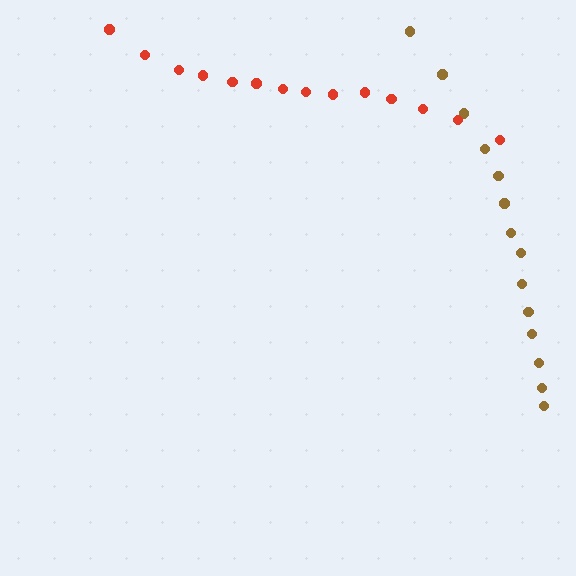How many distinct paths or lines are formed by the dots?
There are 2 distinct paths.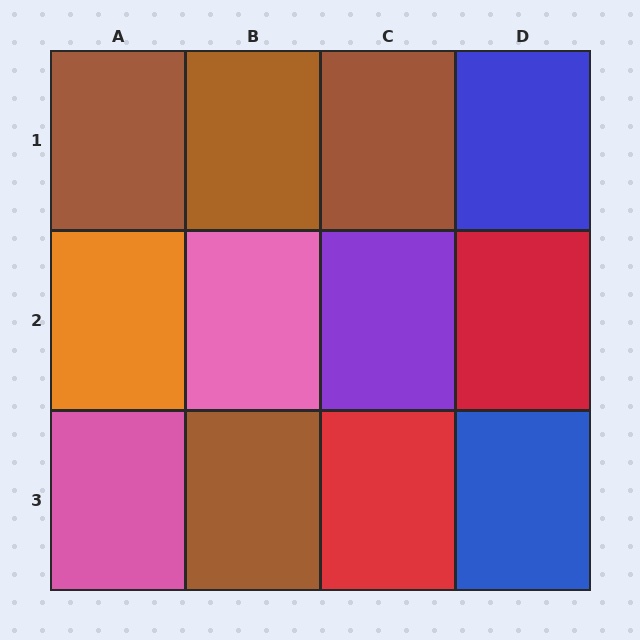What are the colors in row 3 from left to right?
Pink, brown, red, blue.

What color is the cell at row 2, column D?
Red.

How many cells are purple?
1 cell is purple.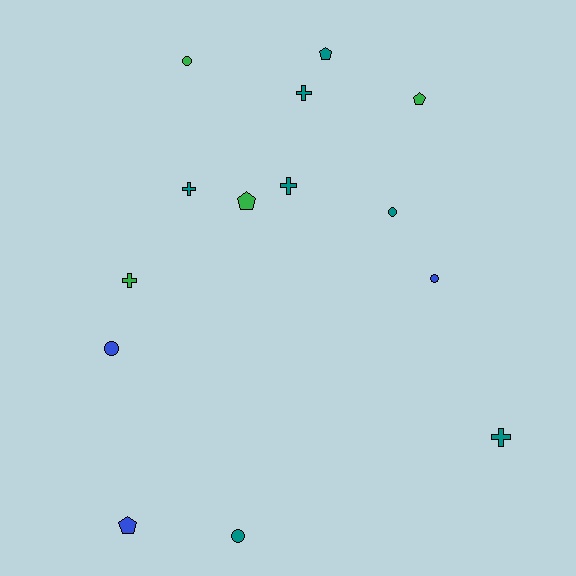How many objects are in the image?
There are 14 objects.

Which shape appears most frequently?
Cross, with 5 objects.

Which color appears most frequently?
Teal, with 7 objects.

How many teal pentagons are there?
There is 1 teal pentagon.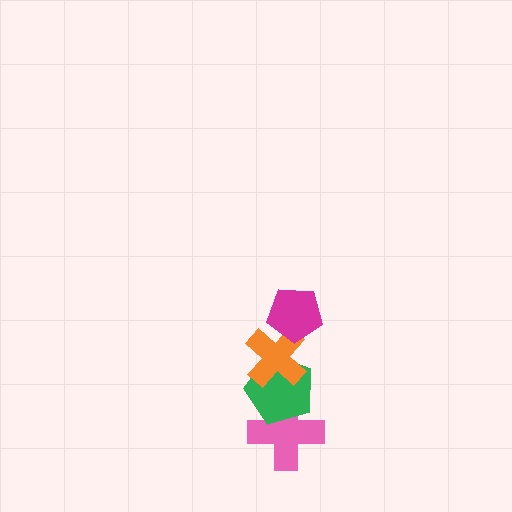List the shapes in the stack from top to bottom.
From top to bottom: the magenta pentagon, the orange cross, the green pentagon, the pink cross.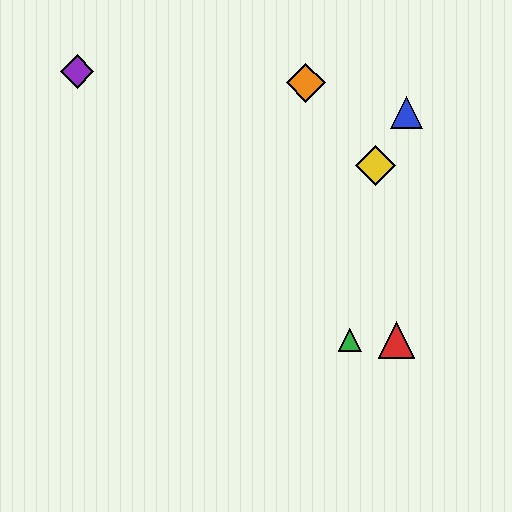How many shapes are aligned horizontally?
2 shapes (the red triangle, the green triangle) are aligned horizontally.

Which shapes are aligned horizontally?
The red triangle, the green triangle are aligned horizontally.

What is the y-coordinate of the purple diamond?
The purple diamond is at y≈72.